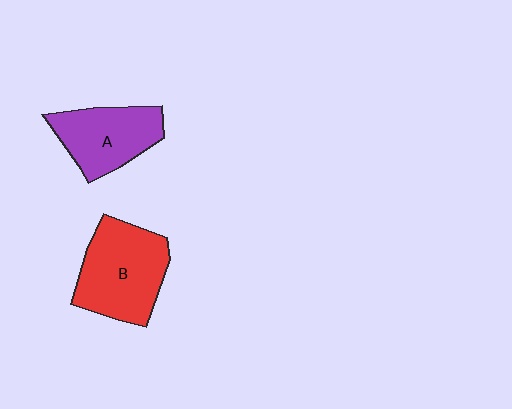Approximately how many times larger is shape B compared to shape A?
Approximately 1.3 times.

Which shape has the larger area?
Shape B (red).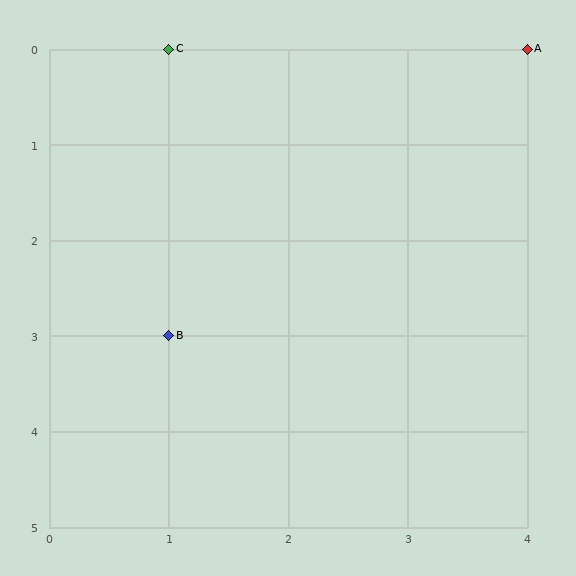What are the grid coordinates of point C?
Point C is at grid coordinates (1, 0).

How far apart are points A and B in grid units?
Points A and B are 3 columns and 3 rows apart (about 4.2 grid units diagonally).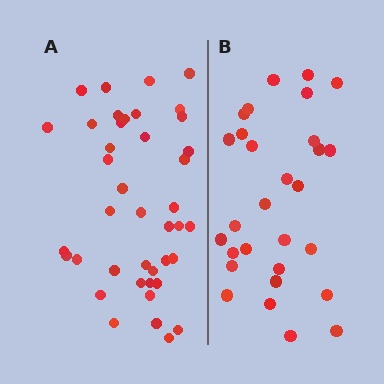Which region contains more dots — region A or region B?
Region A (the left region) has more dots.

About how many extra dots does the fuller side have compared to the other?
Region A has roughly 12 or so more dots than region B.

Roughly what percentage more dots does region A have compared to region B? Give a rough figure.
About 40% more.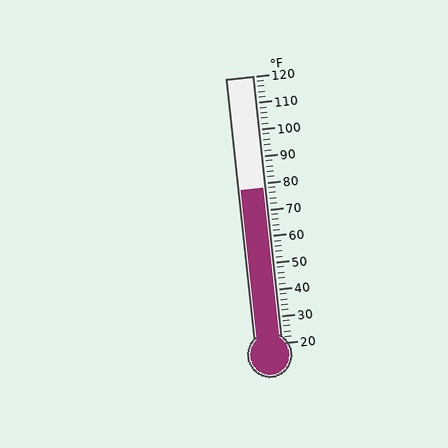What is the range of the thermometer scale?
The thermometer scale ranges from 20°F to 120°F.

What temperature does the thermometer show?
The thermometer shows approximately 78°F.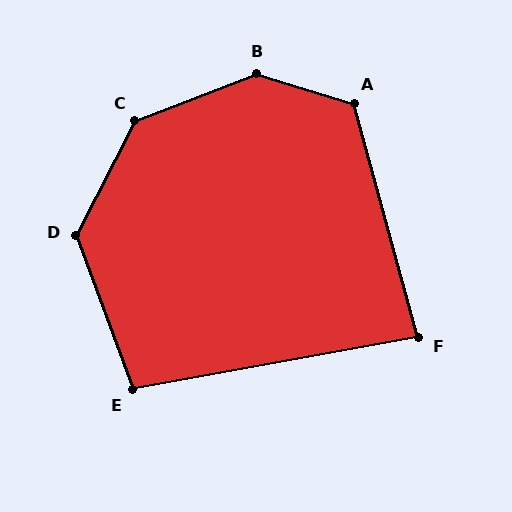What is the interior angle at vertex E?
Approximately 100 degrees (obtuse).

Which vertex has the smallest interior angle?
F, at approximately 85 degrees.